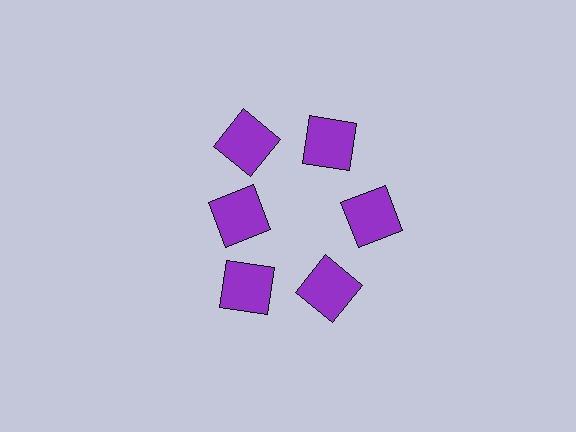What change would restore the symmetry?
The symmetry would be restored by moving it outward, back onto the ring so that all 6 squares sit at equal angles and equal distance from the center.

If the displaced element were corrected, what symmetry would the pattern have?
It would have 6-fold rotational symmetry — the pattern would map onto itself every 60 degrees.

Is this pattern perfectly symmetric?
No. The 6 purple squares are arranged in a ring, but one element near the 9 o'clock position is pulled inward toward the center, breaking the 6-fold rotational symmetry.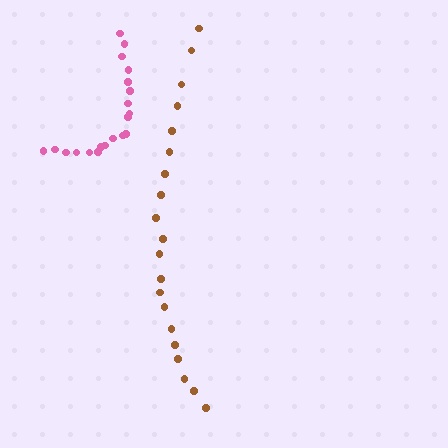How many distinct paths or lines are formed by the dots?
There are 2 distinct paths.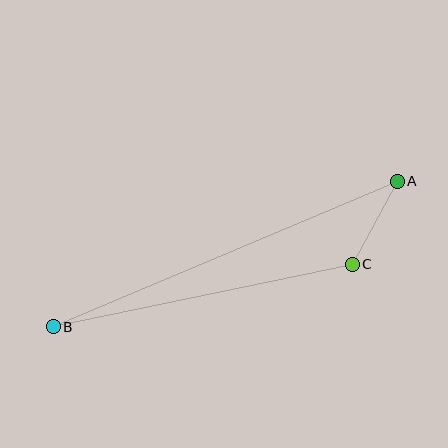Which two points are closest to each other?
Points A and C are closest to each other.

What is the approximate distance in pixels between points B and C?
The distance between B and C is approximately 305 pixels.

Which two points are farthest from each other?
Points A and B are farthest from each other.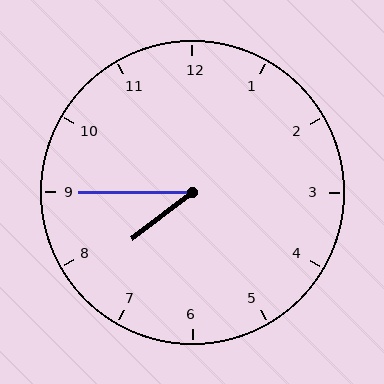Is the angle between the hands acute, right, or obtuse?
It is acute.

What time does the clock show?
7:45.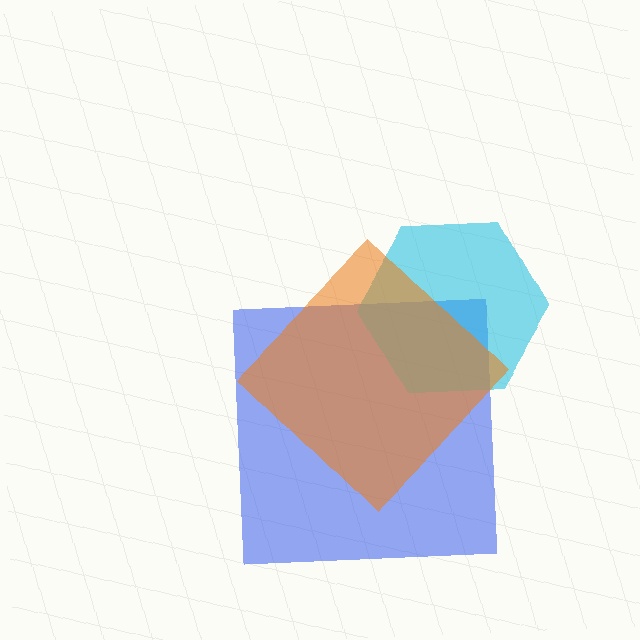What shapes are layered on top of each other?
The layered shapes are: a blue square, a cyan hexagon, an orange diamond.